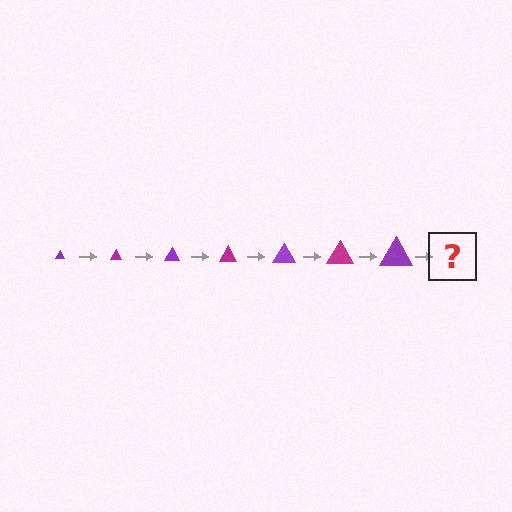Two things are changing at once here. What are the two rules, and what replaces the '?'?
The two rules are that the triangle grows larger each step and the color cycles through purple and magenta. The '?' should be a magenta triangle, larger than the previous one.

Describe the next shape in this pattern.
It should be a magenta triangle, larger than the previous one.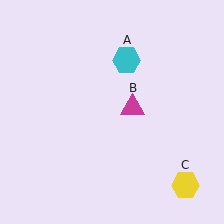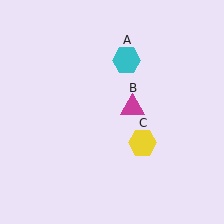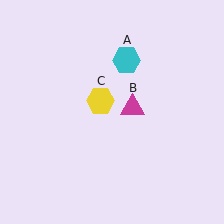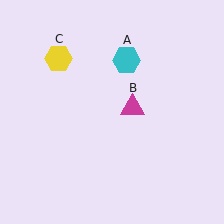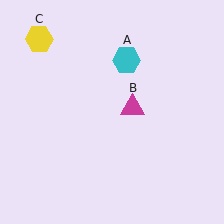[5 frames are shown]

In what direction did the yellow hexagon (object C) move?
The yellow hexagon (object C) moved up and to the left.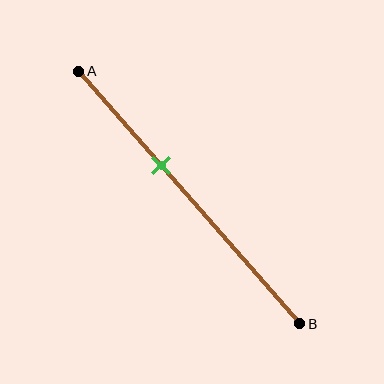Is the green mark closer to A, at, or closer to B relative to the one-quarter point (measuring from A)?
The green mark is closer to point B than the one-quarter point of segment AB.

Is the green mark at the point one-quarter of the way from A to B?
No, the mark is at about 35% from A, not at the 25% one-quarter point.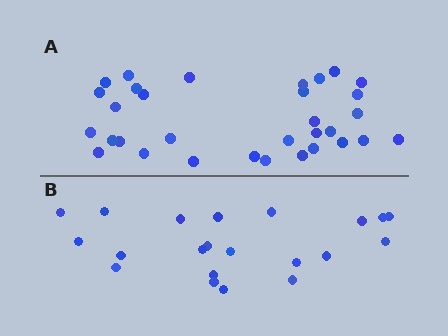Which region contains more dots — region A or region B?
Region A (the top region) has more dots.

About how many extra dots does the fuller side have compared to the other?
Region A has roughly 12 or so more dots than region B.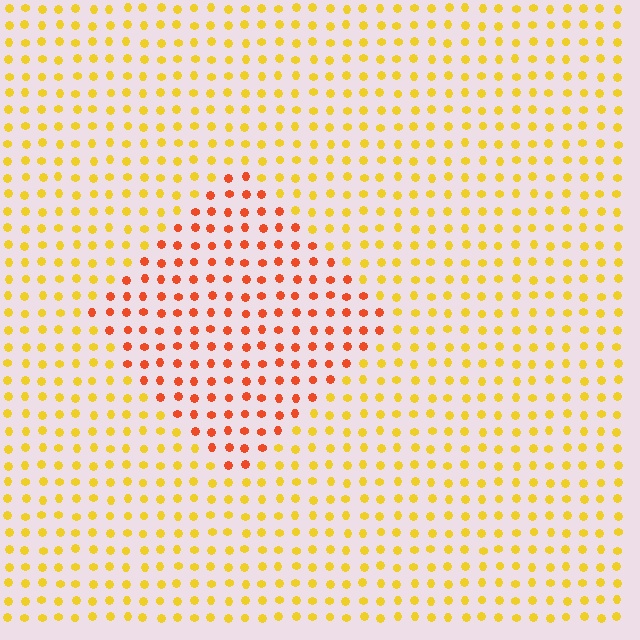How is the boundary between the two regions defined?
The boundary is defined purely by a slight shift in hue (about 40 degrees). Spacing, size, and orientation are identical on both sides.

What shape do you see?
I see a diamond.